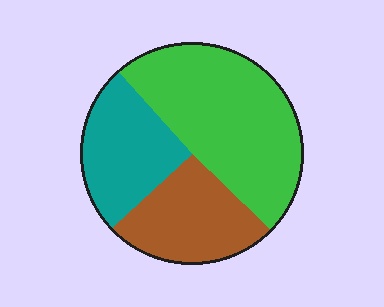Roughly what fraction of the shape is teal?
Teal takes up between a quarter and a half of the shape.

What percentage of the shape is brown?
Brown covers about 25% of the shape.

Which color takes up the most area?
Green, at roughly 50%.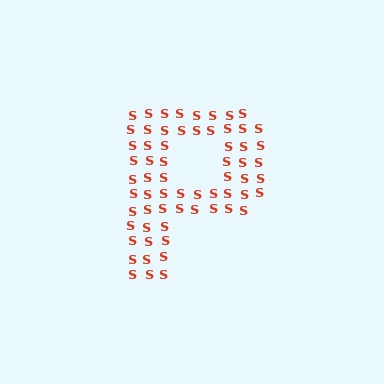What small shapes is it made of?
It is made of small letter S's.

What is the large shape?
The large shape is the letter P.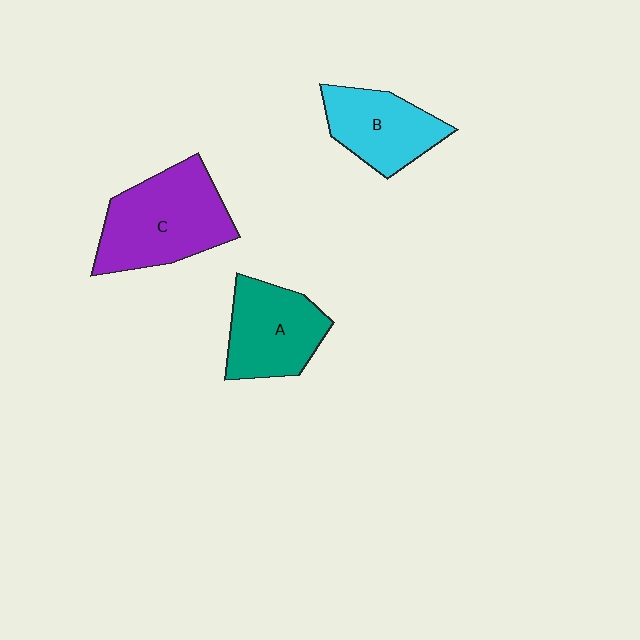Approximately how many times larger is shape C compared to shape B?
Approximately 1.4 times.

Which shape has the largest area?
Shape C (purple).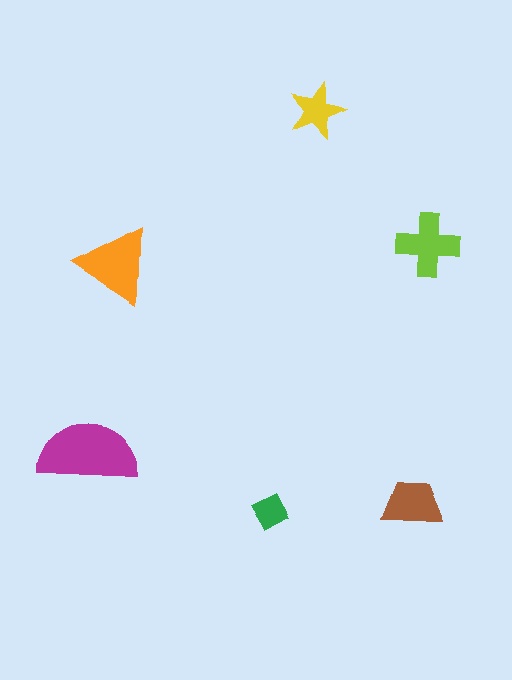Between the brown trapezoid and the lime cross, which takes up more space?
The lime cross.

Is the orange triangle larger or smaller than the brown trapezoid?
Larger.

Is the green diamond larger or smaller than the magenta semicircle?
Smaller.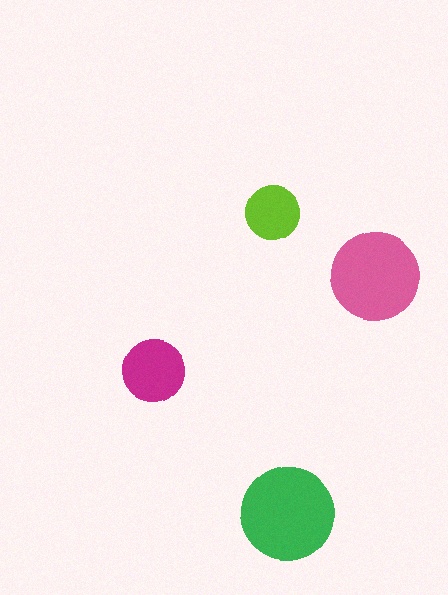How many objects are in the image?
There are 4 objects in the image.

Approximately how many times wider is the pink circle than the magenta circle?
About 1.5 times wider.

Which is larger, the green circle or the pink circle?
The green one.